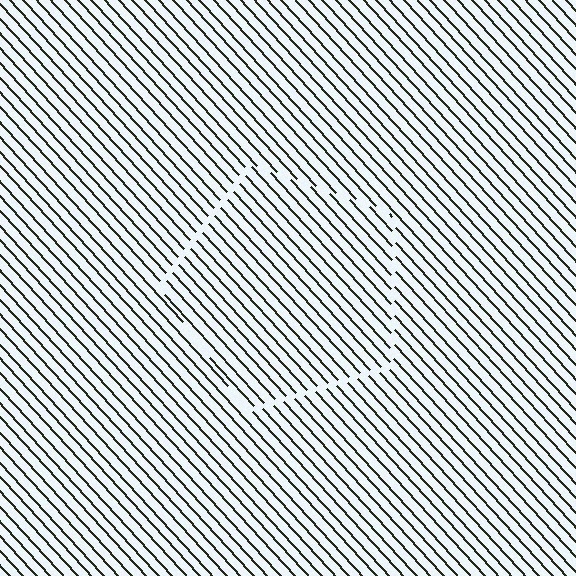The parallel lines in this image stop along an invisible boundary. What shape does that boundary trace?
An illusory pentagon. The interior of the shape contains the same grating, shifted by half a period — the contour is defined by the phase discontinuity where line-ends from the inner and outer gratings abut.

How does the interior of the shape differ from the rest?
The interior of the shape contains the same grating, shifted by half a period — the contour is defined by the phase discontinuity where line-ends from the inner and outer gratings abut.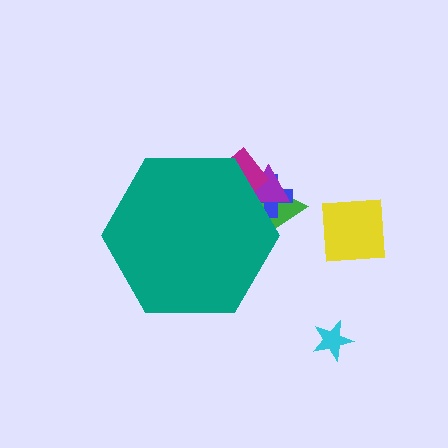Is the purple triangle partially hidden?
Yes, the purple triangle is partially hidden behind the teal hexagon.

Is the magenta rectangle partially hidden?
Yes, the magenta rectangle is partially hidden behind the teal hexagon.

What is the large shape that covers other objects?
A teal hexagon.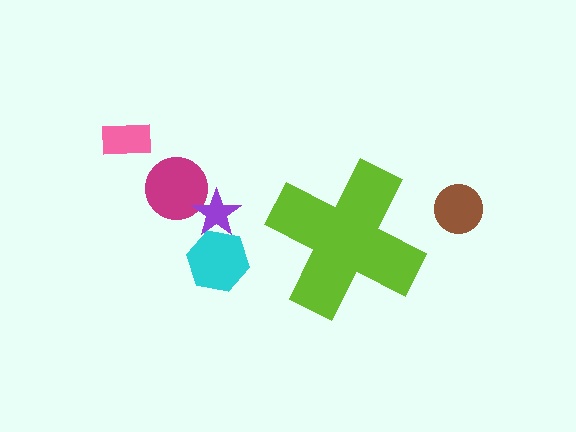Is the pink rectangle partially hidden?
No, the pink rectangle is fully visible.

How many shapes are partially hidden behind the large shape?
0 shapes are partially hidden.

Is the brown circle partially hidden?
No, the brown circle is fully visible.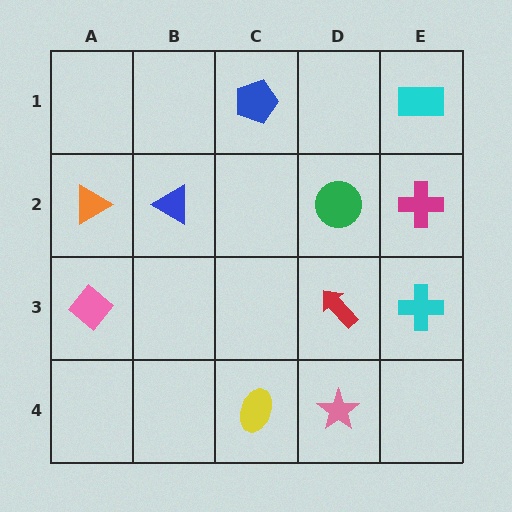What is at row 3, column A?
A pink diamond.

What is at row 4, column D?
A pink star.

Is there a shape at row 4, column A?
No, that cell is empty.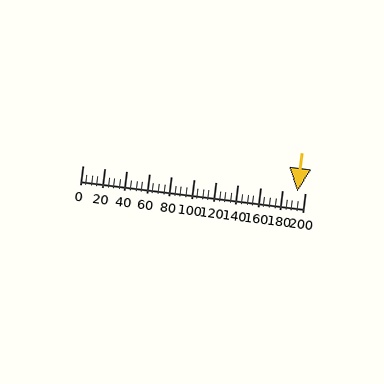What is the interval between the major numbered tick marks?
The major tick marks are spaced 20 units apart.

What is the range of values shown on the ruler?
The ruler shows values from 0 to 200.